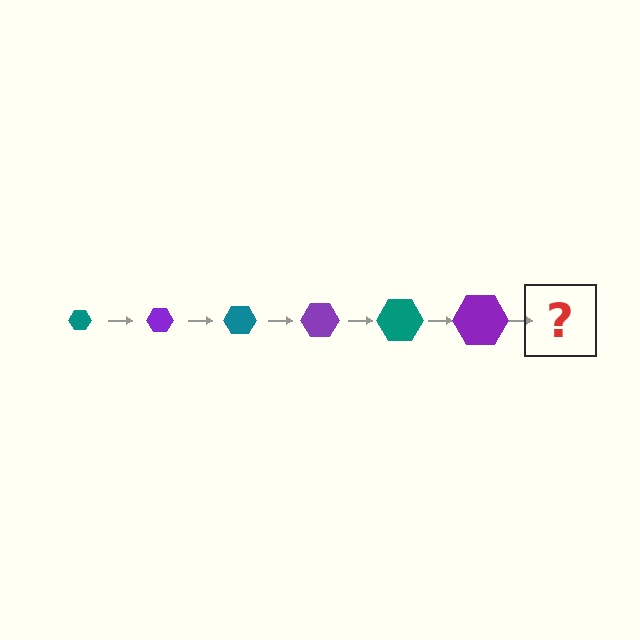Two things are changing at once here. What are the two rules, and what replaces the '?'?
The two rules are that the hexagon grows larger each step and the color cycles through teal and purple. The '?' should be a teal hexagon, larger than the previous one.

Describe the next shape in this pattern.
It should be a teal hexagon, larger than the previous one.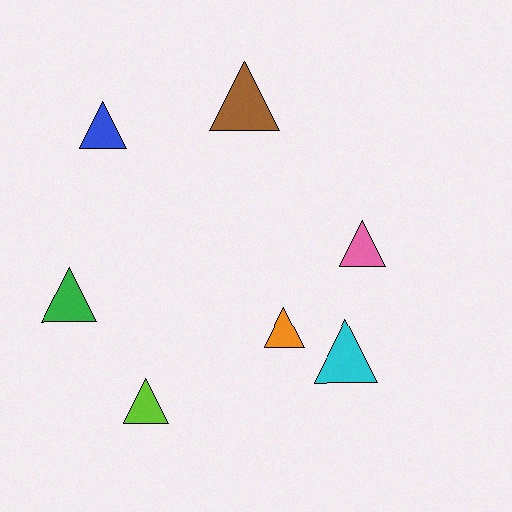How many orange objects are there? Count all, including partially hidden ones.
There is 1 orange object.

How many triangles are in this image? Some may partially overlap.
There are 7 triangles.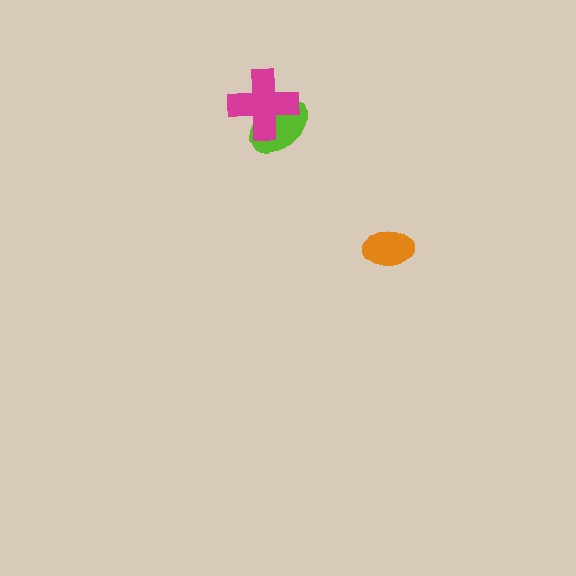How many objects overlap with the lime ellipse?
1 object overlaps with the lime ellipse.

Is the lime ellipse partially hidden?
Yes, it is partially covered by another shape.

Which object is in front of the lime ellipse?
The magenta cross is in front of the lime ellipse.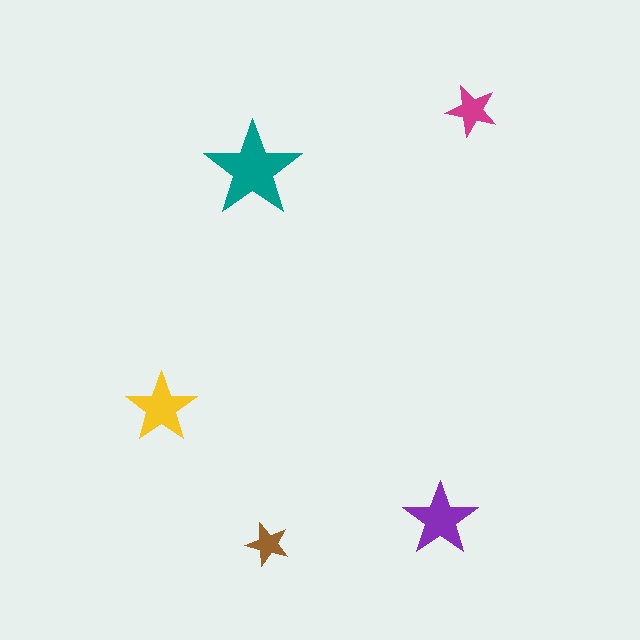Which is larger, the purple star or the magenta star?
The purple one.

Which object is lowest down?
The brown star is bottommost.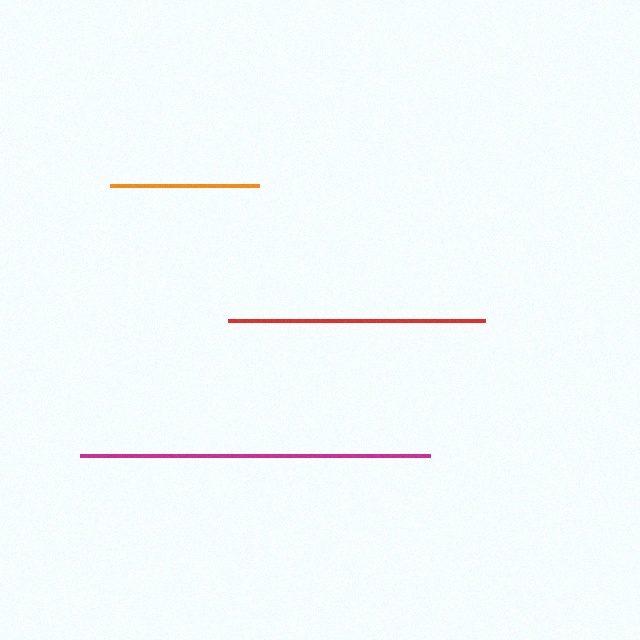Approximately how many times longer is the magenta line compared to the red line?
The magenta line is approximately 1.4 times the length of the red line.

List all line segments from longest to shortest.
From longest to shortest: magenta, red, orange.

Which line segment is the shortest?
The orange line is the shortest at approximately 149 pixels.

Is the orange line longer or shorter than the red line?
The red line is longer than the orange line.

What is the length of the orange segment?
The orange segment is approximately 149 pixels long.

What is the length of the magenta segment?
The magenta segment is approximately 350 pixels long.